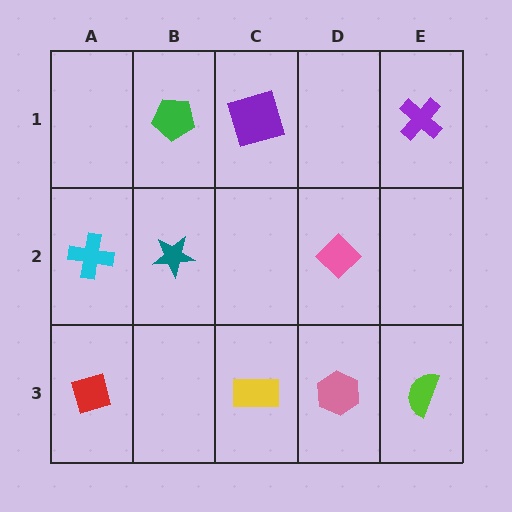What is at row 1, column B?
A green pentagon.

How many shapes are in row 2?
3 shapes.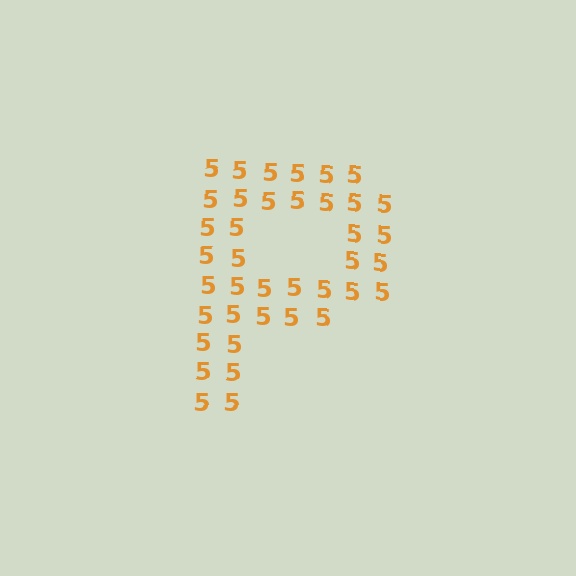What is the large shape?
The large shape is the letter P.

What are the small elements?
The small elements are digit 5's.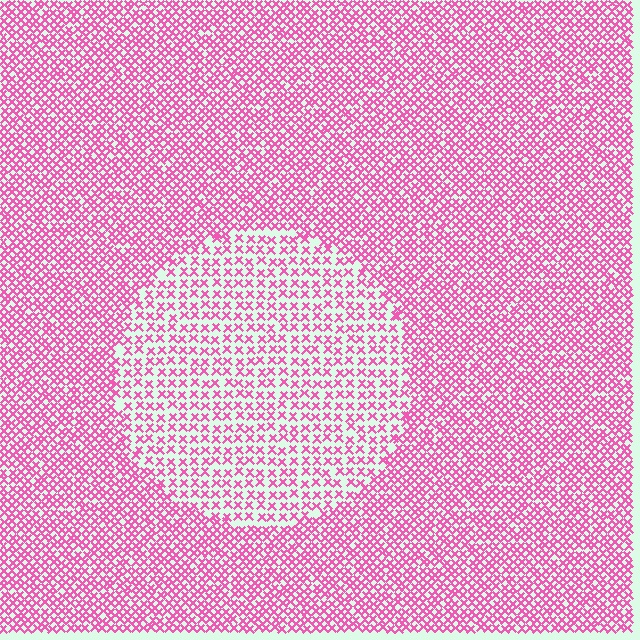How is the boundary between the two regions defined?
The boundary is defined by a change in element density (approximately 1.8x ratio). All elements are the same color, size, and shape.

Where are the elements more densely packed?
The elements are more densely packed outside the circle boundary.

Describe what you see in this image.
The image contains small pink elements arranged at two different densities. A circle-shaped region is visible where the elements are less densely packed than the surrounding area.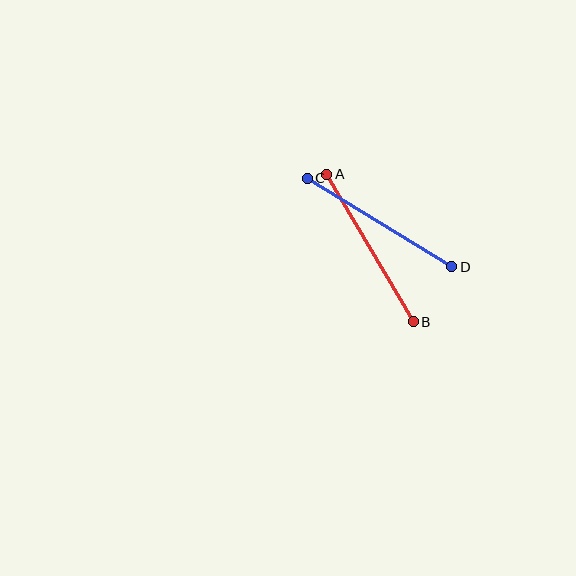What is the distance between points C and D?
The distance is approximately 170 pixels.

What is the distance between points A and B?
The distance is approximately 170 pixels.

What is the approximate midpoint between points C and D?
The midpoint is at approximately (380, 222) pixels.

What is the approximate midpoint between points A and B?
The midpoint is at approximately (370, 248) pixels.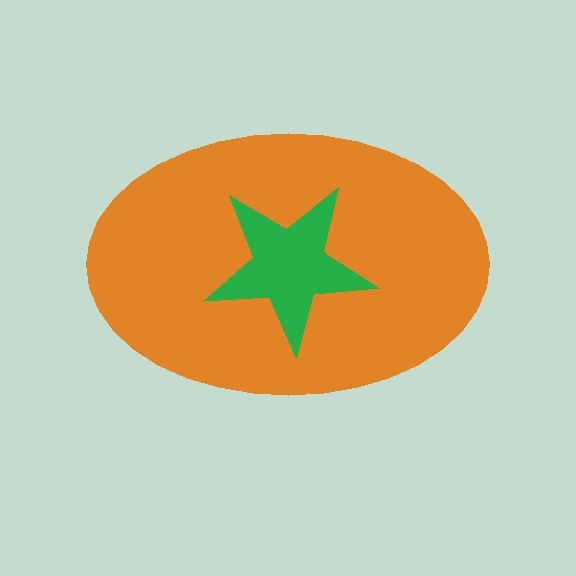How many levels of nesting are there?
2.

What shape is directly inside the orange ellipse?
The green star.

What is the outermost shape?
The orange ellipse.